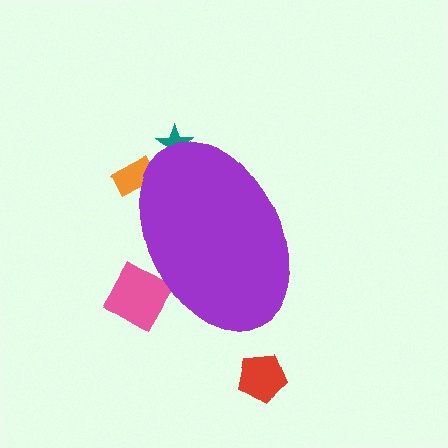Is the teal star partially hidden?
Yes, the teal star is partially hidden behind the purple ellipse.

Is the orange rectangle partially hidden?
Yes, the orange rectangle is partially hidden behind the purple ellipse.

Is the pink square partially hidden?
Yes, the pink square is partially hidden behind the purple ellipse.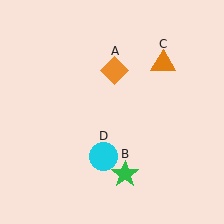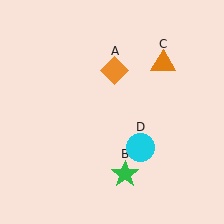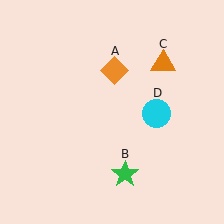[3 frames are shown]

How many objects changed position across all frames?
1 object changed position: cyan circle (object D).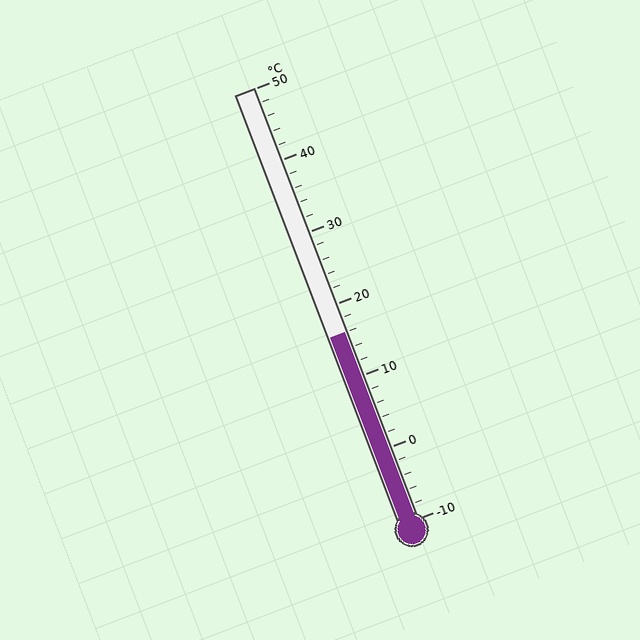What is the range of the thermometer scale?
The thermometer scale ranges from -10°C to 50°C.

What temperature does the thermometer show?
The thermometer shows approximately 16°C.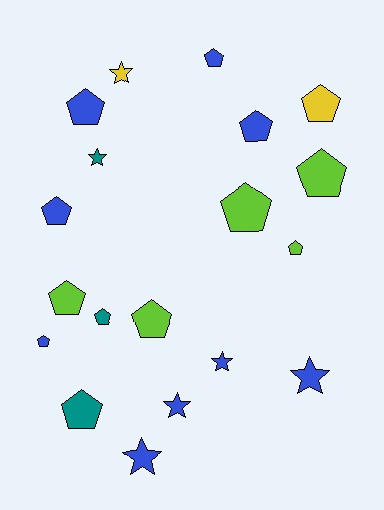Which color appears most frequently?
Blue, with 9 objects.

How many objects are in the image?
There are 19 objects.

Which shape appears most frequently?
Pentagon, with 13 objects.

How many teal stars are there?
There is 1 teal star.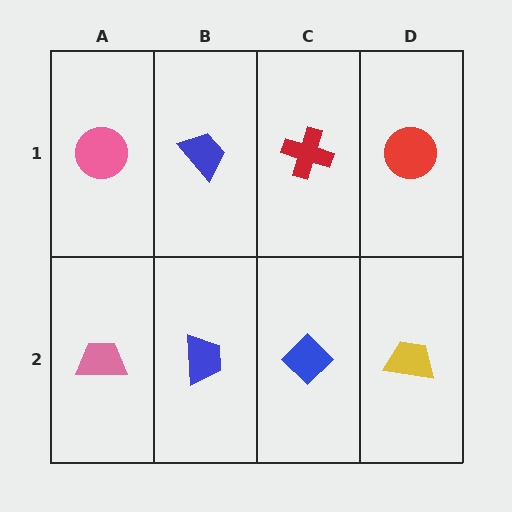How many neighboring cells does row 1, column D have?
2.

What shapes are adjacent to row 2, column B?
A blue trapezoid (row 1, column B), a pink trapezoid (row 2, column A), a blue diamond (row 2, column C).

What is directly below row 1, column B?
A blue trapezoid.